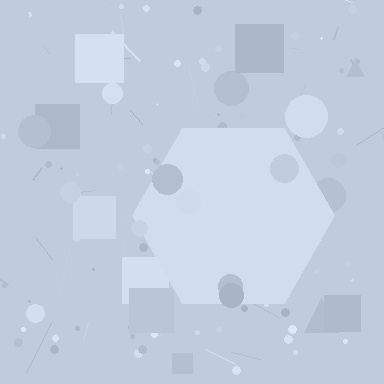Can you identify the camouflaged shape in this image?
The camouflaged shape is a hexagon.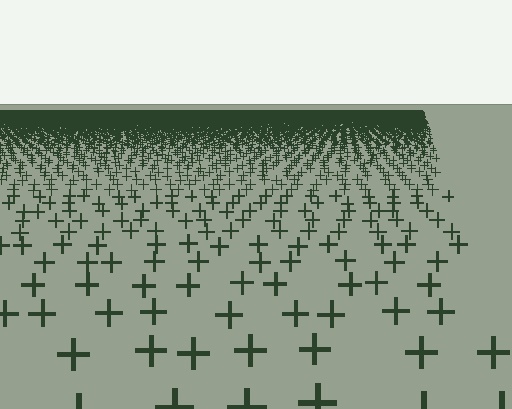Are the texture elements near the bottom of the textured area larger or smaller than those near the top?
Larger. Near the bottom, elements are closer to the viewer and appear at a bigger on-screen size.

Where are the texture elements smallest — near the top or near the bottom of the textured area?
Near the top.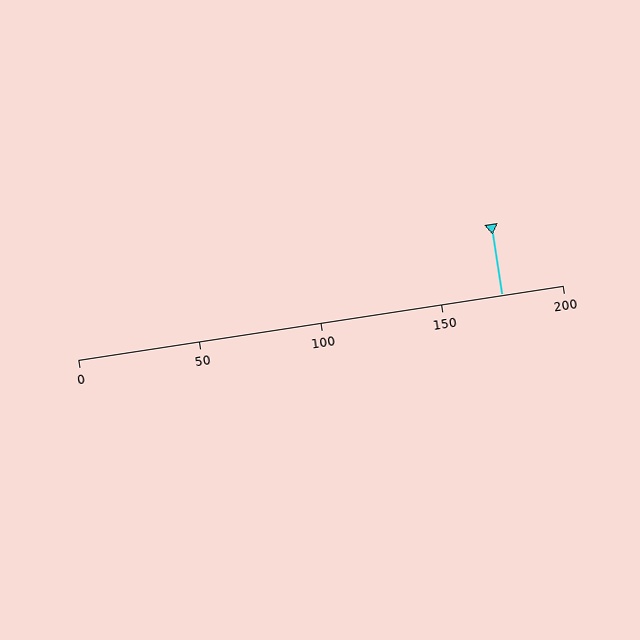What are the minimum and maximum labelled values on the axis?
The axis runs from 0 to 200.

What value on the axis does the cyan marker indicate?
The marker indicates approximately 175.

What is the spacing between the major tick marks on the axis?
The major ticks are spaced 50 apart.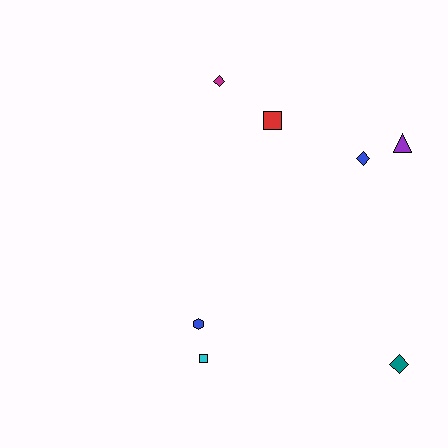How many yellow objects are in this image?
There are no yellow objects.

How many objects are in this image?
There are 7 objects.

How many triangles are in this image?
There is 1 triangle.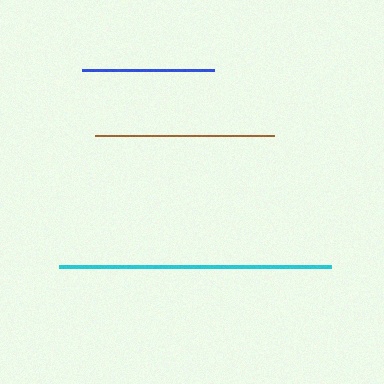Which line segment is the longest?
The cyan line is the longest at approximately 272 pixels.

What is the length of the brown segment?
The brown segment is approximately 179 pixels long.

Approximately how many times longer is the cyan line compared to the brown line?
The cyan line is approximately 1.5 times the length of the brown line.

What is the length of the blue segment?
The blue segment is approximately 132 pixels long.